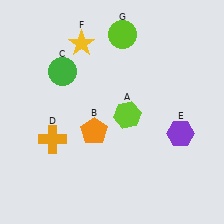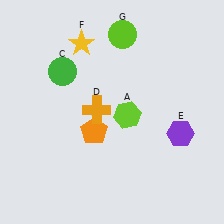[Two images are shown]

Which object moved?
The orange cross (D) moved right.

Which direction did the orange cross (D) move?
The orange cross (D) moved right.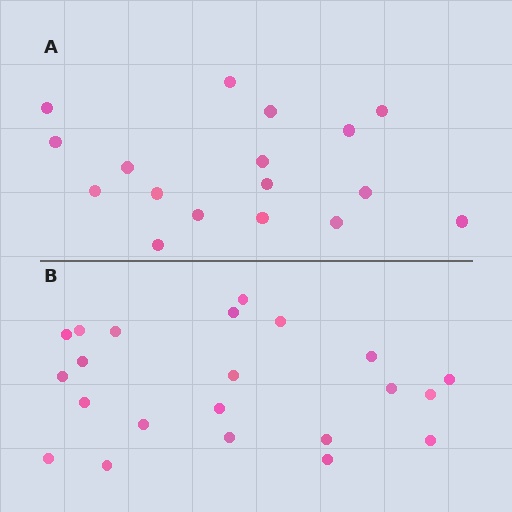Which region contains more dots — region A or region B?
Region B (the bottom region) has more dots.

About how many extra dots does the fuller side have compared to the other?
Region B has about 5 more dots than region A.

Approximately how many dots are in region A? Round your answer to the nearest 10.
About 20 dots. (The exact count is 17, which rounds to 20.)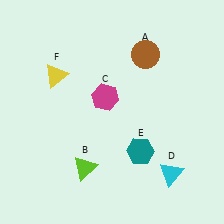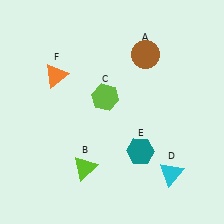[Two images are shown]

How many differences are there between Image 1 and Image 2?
There are 2 differences between the two images.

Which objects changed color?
C changed from magenta to lime. F changed from yellow to orange.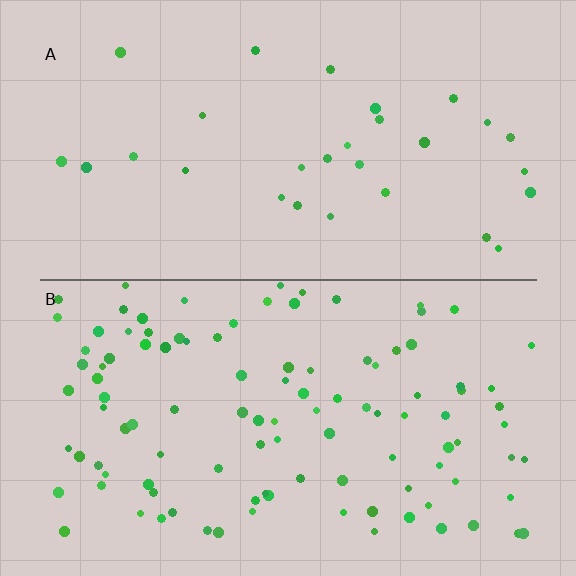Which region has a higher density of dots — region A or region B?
B (the bottom).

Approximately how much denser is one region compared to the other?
Approximately 3.7× — region B over region A.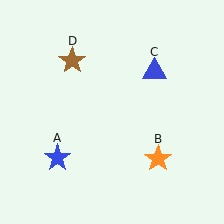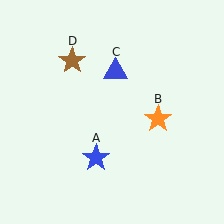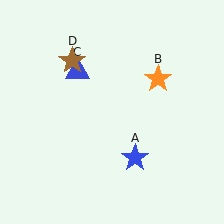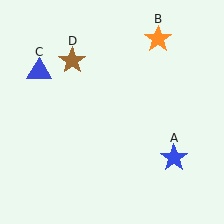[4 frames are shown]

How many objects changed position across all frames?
3 objects changed position: blue star (object A), orange star (object B), blue triangle (object C).